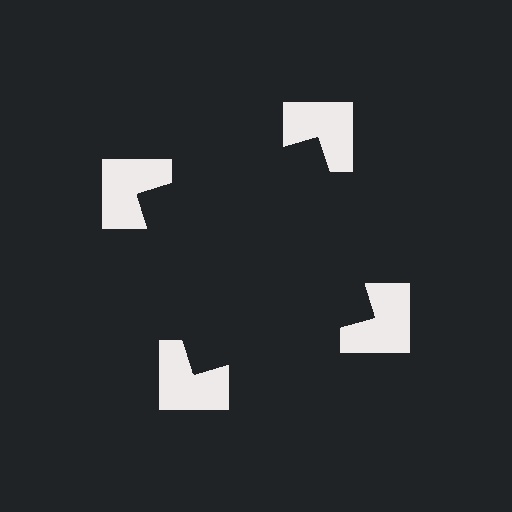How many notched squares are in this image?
There are 4 — one at each vertex of the illusory square.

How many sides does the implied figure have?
4 sides.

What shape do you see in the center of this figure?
An illusory square — its edges are inferred from the aligned wedge cuts in the notched squares, not physically drawn.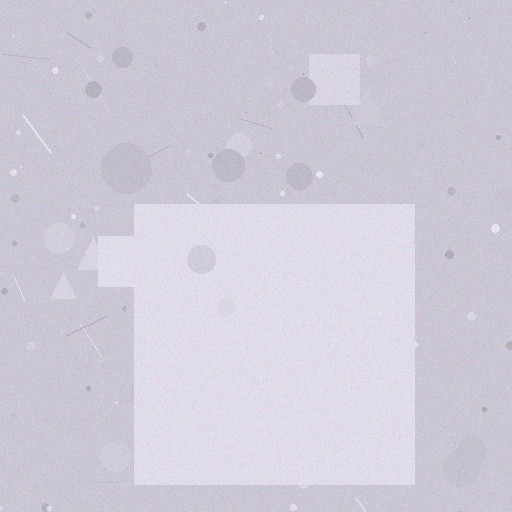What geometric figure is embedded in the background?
A square is embedded in the background.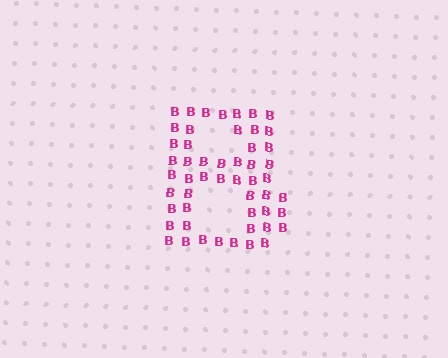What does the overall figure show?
The overall figure shows the letter B.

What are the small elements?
The small elements are letter B's.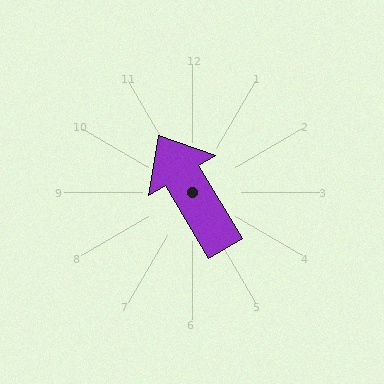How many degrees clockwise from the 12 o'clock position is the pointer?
Approximately 329 degrees.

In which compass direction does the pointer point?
Northwest.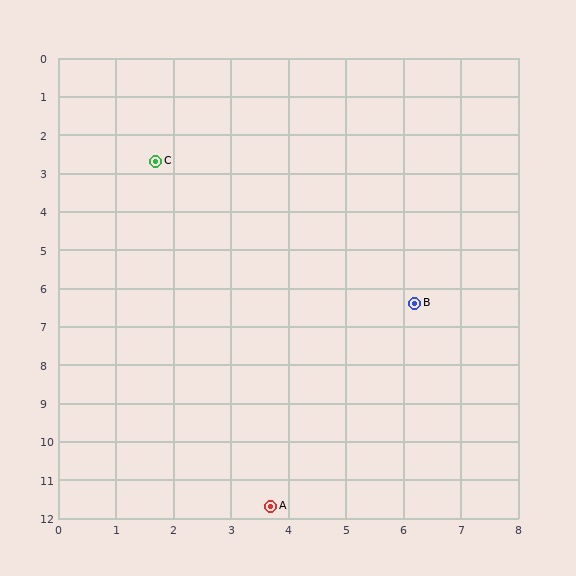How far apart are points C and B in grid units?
Points C and B are about 5.8 grid units apart.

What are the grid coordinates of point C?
Point C is at approximately (1.7, 2.7).